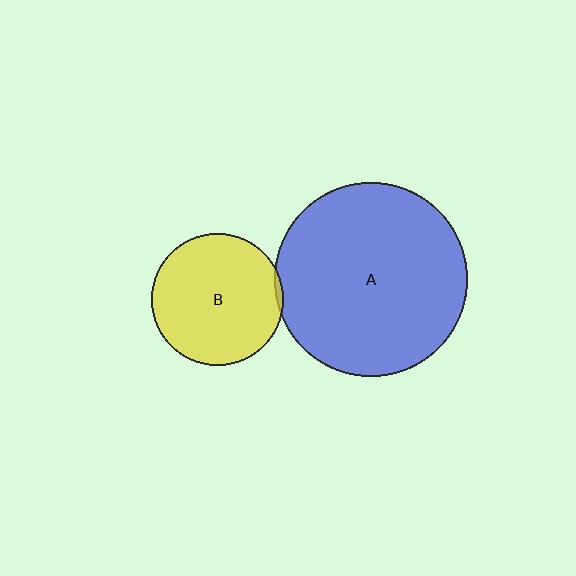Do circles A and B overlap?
Yes.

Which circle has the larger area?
Circle A (blue).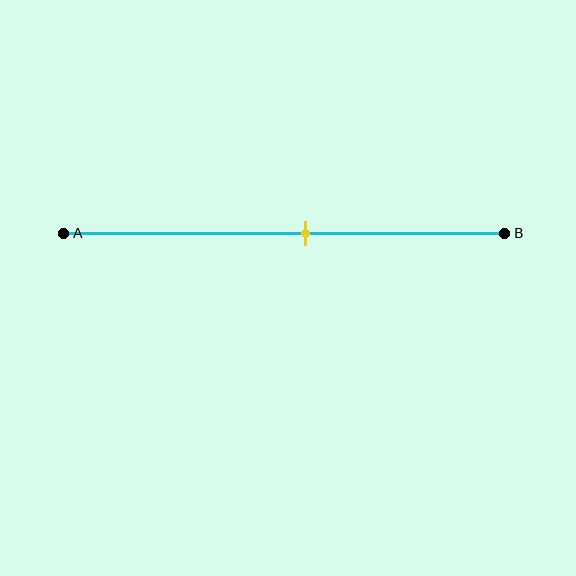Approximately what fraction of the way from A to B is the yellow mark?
The yellow mark is approximately 55% of the way from A to B.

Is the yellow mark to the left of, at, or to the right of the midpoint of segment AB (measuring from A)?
The yellow mark is to the right of the midpoint of segment AB.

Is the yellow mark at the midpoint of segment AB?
No, the mark is at about 55% from A, not at the 50% midpoint.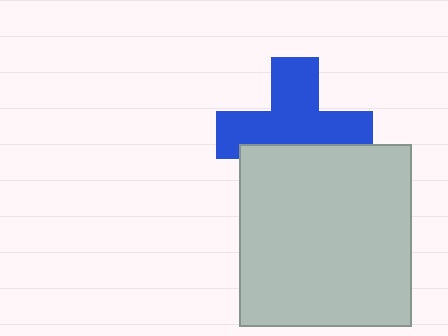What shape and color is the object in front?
The object in front is a light gray rectangle.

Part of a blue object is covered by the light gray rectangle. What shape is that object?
It is a cross.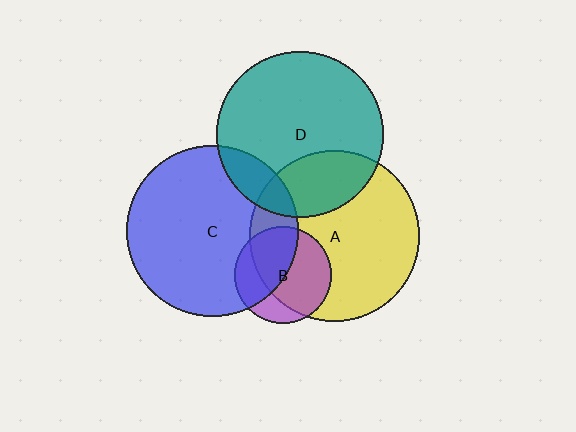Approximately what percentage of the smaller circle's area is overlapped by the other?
Approximately 25%.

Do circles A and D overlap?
Yes.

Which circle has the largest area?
Circle C (blue).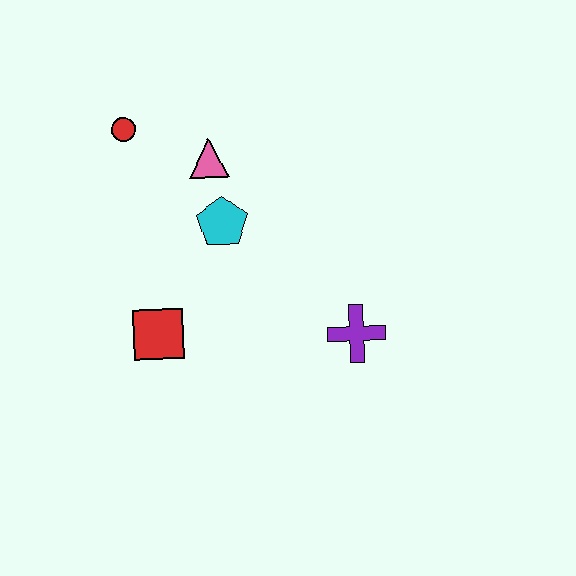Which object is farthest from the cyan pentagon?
The purple cross is farthest from the cyan pentagon.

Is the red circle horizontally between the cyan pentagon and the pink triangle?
No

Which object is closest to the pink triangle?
The cyan pentagon is closest to the pink triangle.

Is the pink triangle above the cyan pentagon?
Yes